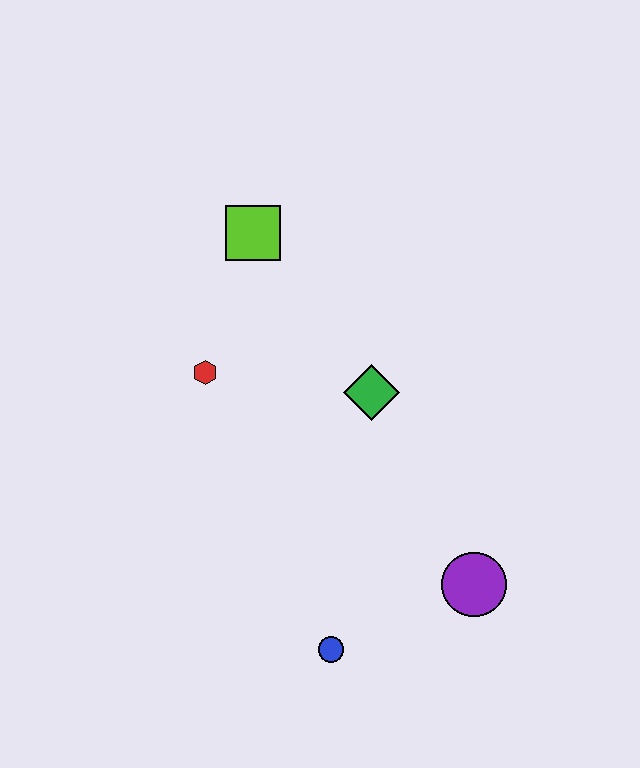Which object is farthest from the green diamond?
The blue circle is farthest from the green diamond.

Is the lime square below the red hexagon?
No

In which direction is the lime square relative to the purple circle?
The lime square is above the purple circle.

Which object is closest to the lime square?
The red hexagon is closest to the lime square.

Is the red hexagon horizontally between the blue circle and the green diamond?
No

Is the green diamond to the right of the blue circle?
Yes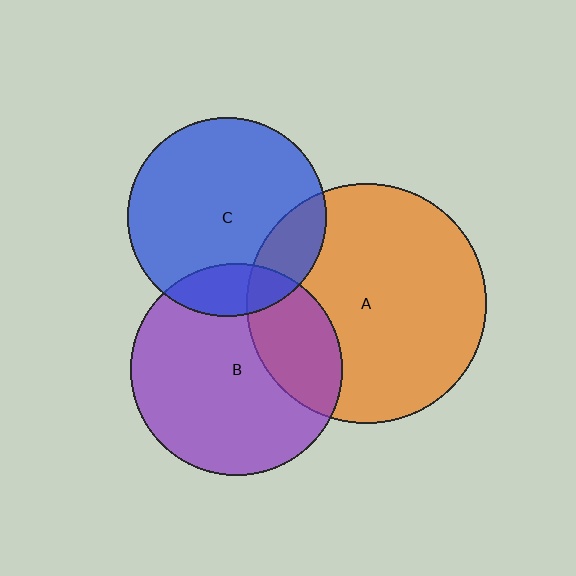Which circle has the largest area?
Circle A (orange).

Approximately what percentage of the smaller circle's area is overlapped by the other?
Approximately 20%.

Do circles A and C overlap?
Yes.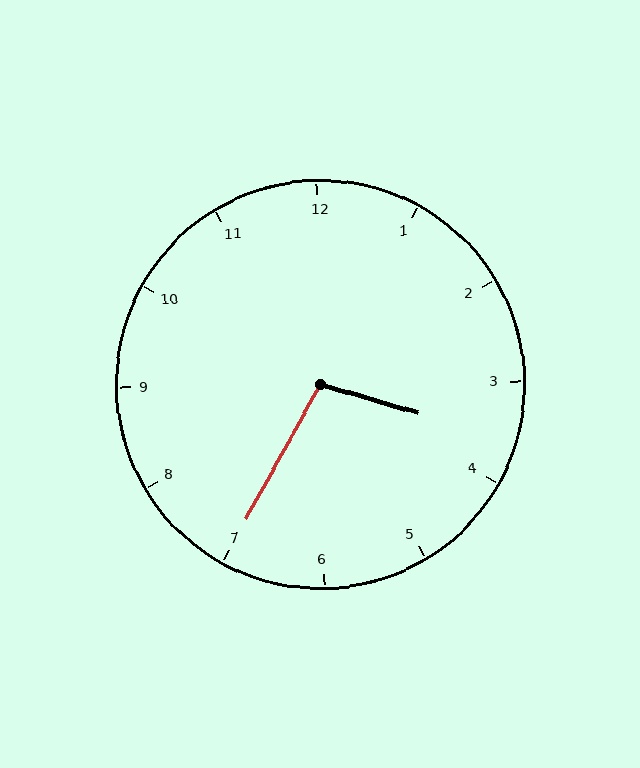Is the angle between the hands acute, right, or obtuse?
It is obtuse.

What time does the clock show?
3:35.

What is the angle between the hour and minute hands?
Approximately 102 degrees.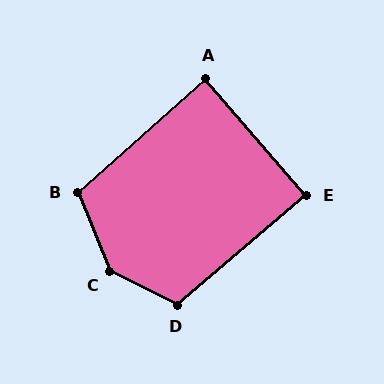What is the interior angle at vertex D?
Approximately 113 degrees (obtuse).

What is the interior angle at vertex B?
Approximately 110 degrees (obtuse).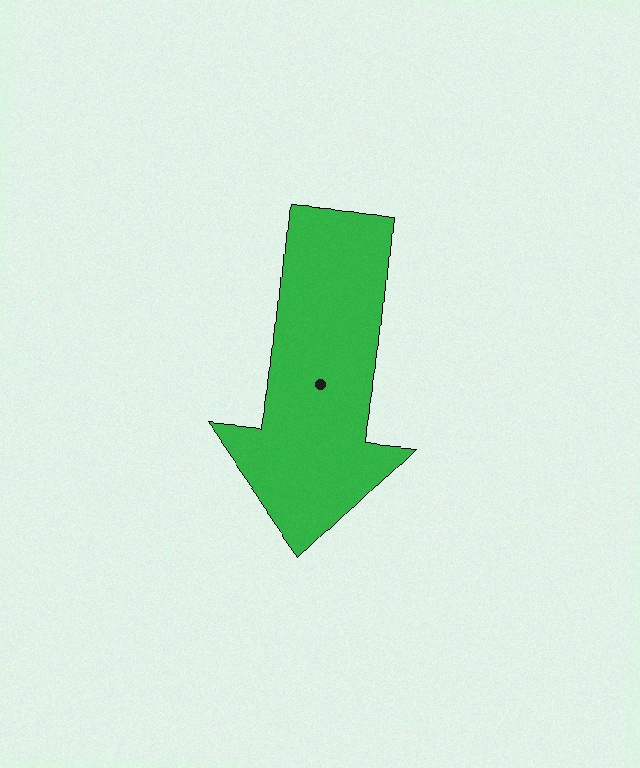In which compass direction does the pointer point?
South.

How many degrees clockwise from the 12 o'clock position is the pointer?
Approximately 185 degrees.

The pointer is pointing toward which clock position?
Roughly 6 o'clock.